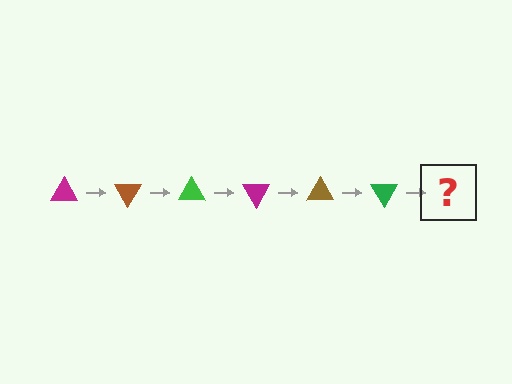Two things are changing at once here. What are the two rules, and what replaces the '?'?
The two rules are that it rotates 60 degrees each step and the color cycles through magenta, brown, and green. The '?' should be a magenta triangle, rotated 360 degrees from the start.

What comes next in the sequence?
The next element should be a magenta triangle, rotated 360 degrees from the start.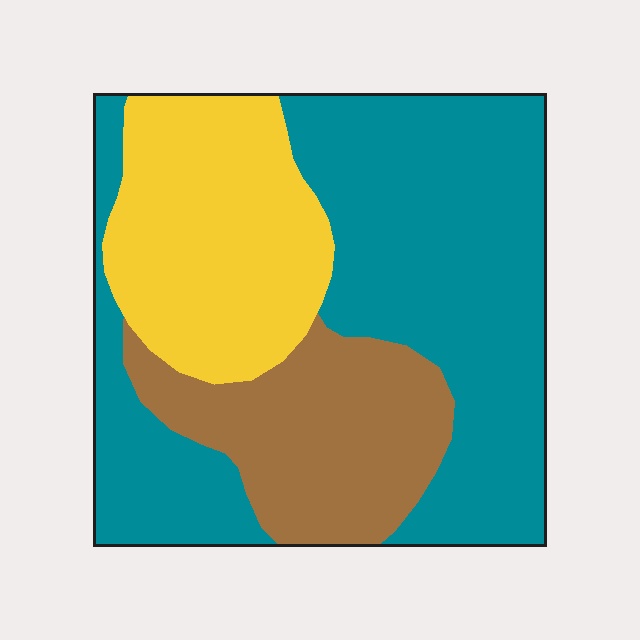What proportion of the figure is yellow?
Yellow takes up between a quarter and a half of the figure.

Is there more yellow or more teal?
Teal.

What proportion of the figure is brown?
Brown takes up about one fifth (1/5) of the figure.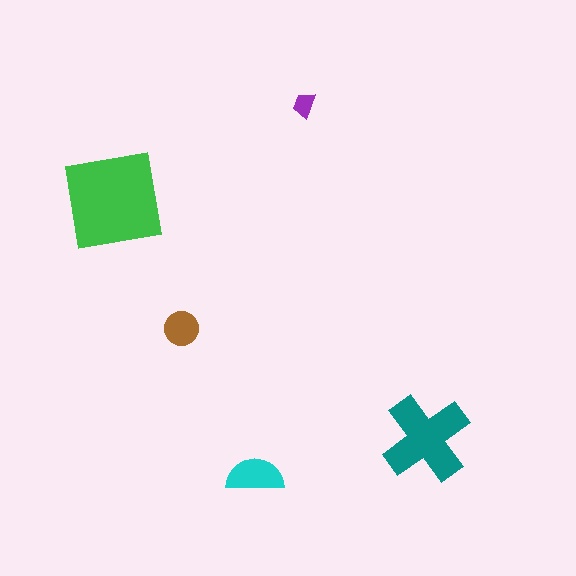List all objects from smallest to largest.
The purple trapezoid, the brown circle, the cyan semicircle, the teal cross, the green square.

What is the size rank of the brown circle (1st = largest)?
4th.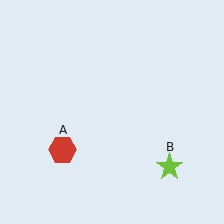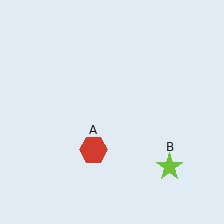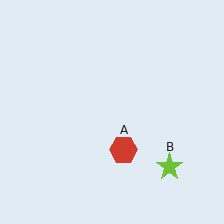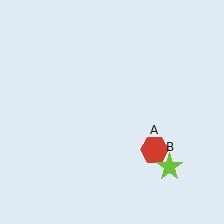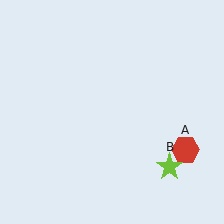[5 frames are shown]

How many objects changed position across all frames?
1 object changed position: red hexagon (object A).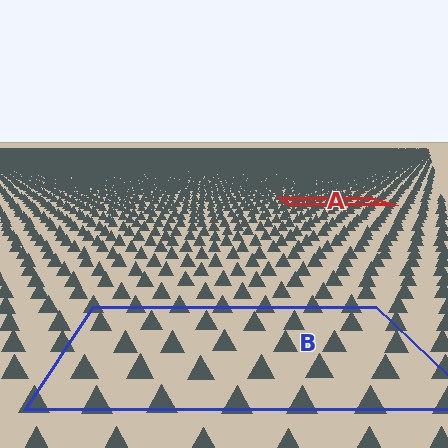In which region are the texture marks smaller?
The texture marks are smaller in region A, because it is farther away.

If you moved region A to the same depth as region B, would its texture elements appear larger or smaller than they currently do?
They would appear larger. At a closer depth, the same texture elements are projected at a bigger on-screen size.